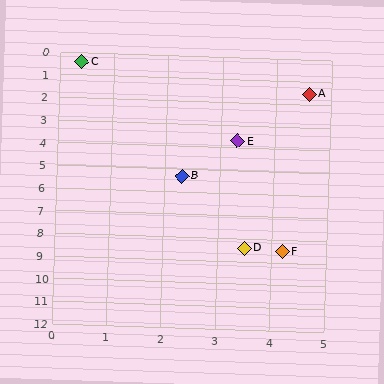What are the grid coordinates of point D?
Point D is at approximately (3.5, 8.4).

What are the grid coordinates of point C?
Point C is at approximately (0.4, 0.4).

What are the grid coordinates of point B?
Point B is at approximately (2.3, 5.3).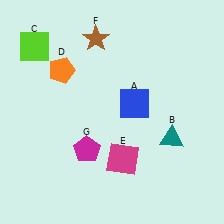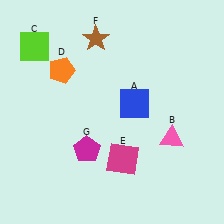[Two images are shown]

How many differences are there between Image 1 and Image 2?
There is 1 difference between the two images.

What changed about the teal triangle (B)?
In Image 1, B is teal. In Image 2, it changed to pink.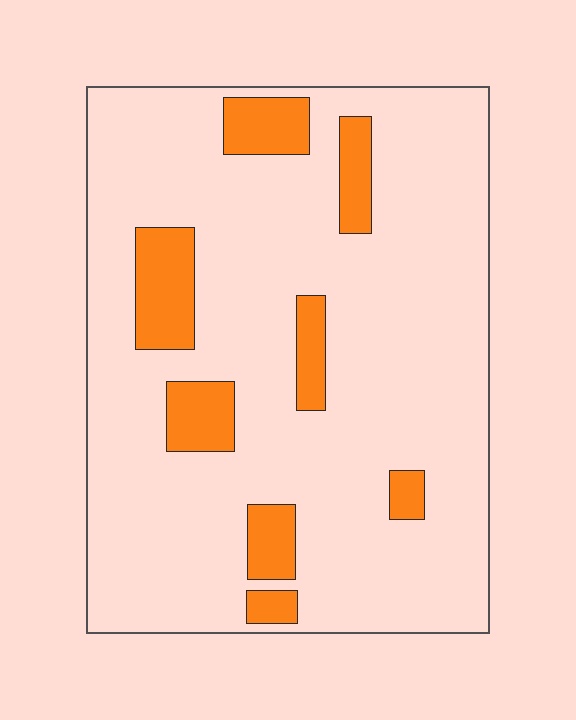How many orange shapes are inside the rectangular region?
8.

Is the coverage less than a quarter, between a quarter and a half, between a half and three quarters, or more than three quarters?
Less than a quarter.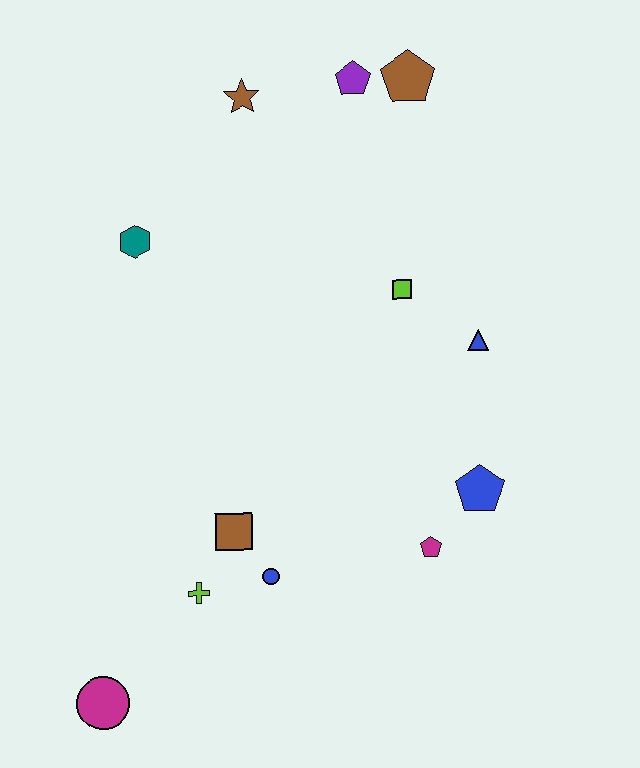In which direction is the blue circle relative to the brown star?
The blue circle is below the brown star.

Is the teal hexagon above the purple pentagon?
No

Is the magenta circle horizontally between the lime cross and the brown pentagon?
No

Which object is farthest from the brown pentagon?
The magenta circle is farthest from the brown pentagon.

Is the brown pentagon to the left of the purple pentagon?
No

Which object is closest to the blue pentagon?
The magenta pentagon is closest to the blue pentagon.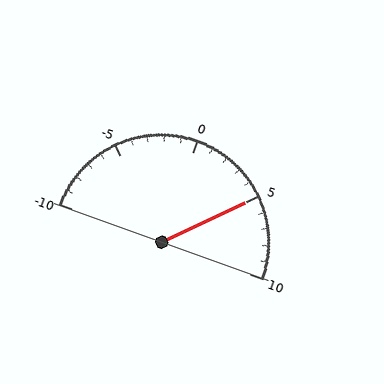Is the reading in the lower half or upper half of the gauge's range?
The reading is in the upper half of the range (-10 to 10).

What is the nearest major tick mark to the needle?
The nearest major tick mark is 5.